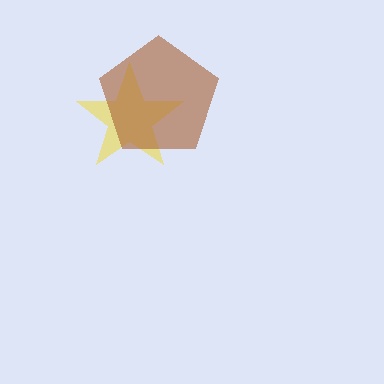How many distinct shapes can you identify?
There are 2 distinct shapes: a yellow star, a brown pentagon.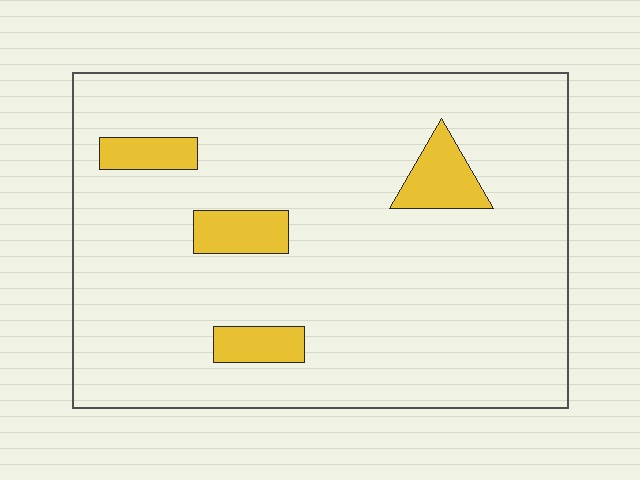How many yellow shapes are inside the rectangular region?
4.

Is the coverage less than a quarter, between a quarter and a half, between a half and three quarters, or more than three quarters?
Less than a quarter.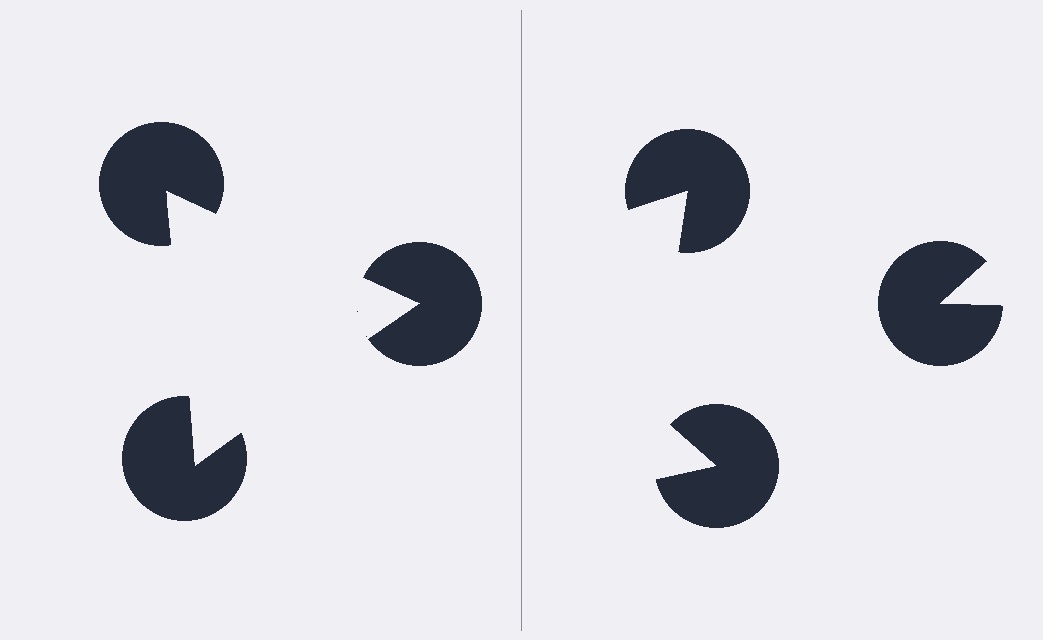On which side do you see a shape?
An illusory triangle appears on the left side. On the right side the wedge cuts are rotated, so no coherent shape forms.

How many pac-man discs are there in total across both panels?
6 — 3 on each side.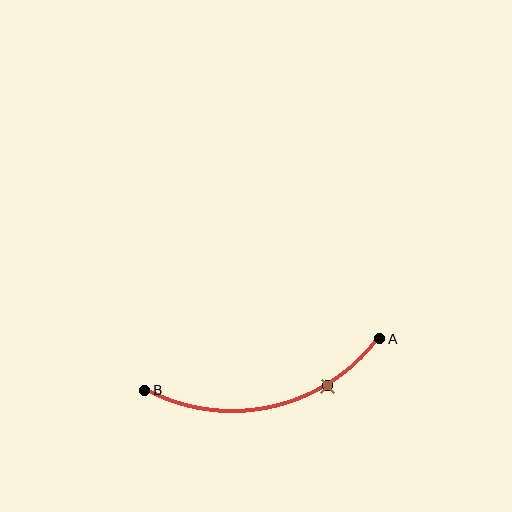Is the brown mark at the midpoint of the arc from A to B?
No. The brown mark lies on the arc but is closer to endpoint A. The arc midpoint would be at the point on the curve equidistant along the arc from both A and B.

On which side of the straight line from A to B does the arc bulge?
The arc bulges below the straight line connecting A and B.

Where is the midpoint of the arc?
The arc midpoint is the point on the curve farthest from the straight line joining A and B. It sits below that line.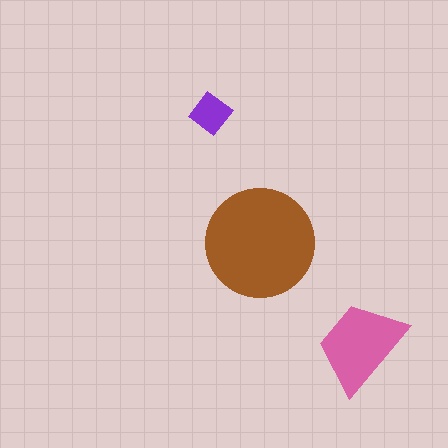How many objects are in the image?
There are 3 objects in the image.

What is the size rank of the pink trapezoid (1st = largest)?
2nd.